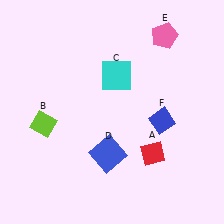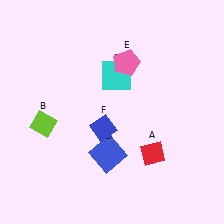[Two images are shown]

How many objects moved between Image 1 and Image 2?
2 objects moved between the two images.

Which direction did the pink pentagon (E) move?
The pink pentagon (E) moved left.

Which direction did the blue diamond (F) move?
The blue diamond (F) moved left.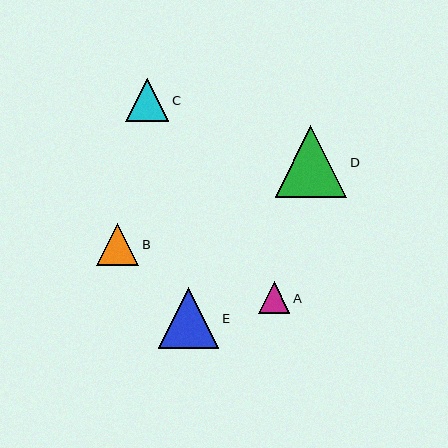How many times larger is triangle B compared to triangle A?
Triangle B is approximately 1.3 times the size of triangle A.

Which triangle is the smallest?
Triangle A is the smallest with a size of approximately 32 pixels.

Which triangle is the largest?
Triangle D is the largest with a size of approximately 72 pixels.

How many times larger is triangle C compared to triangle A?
Triangle C is approximately 1.4 times the size of triangle A.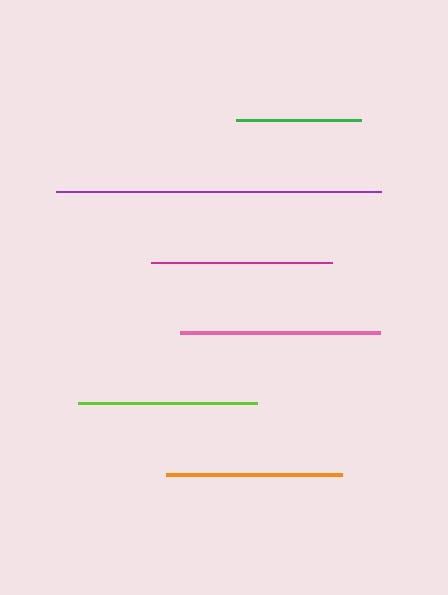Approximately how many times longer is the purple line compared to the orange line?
The purple line is approximately 1.8 times the length of the orange line.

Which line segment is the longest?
The purple line is the longest at approximately 326 pixels.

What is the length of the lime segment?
The lime segment is approximately 180 pixels long.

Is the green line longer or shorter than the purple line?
The purple line is longer than the green line.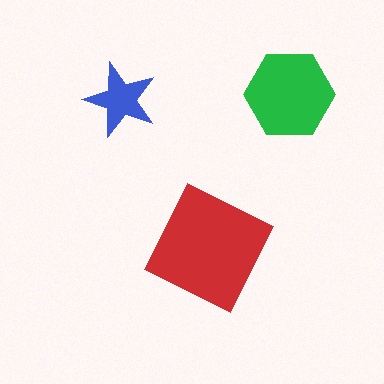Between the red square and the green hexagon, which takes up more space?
The red square.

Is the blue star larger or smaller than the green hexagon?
Smaller.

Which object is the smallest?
The blue star.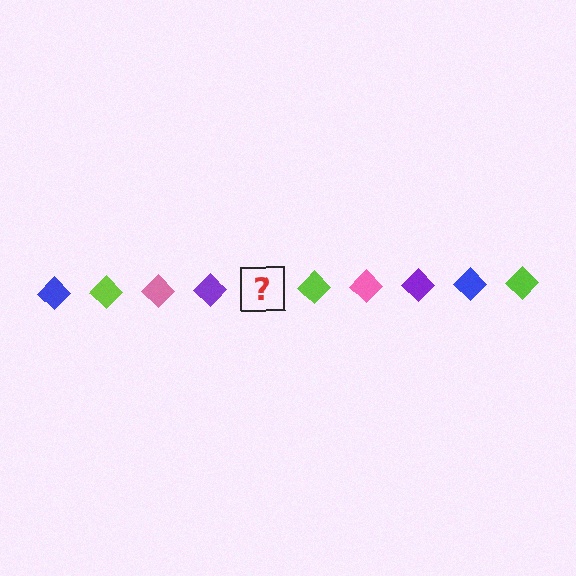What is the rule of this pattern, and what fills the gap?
The rule is that the pattern cycles through blue, lime, pink, purple diamonds. The gap should be filled with a blue diamond.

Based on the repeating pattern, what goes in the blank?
The blank should be a blue diamond.